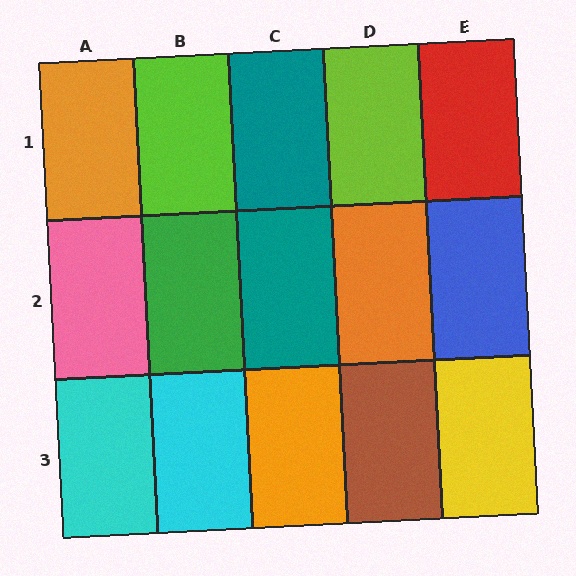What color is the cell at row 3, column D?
Brown.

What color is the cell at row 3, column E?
Yellow.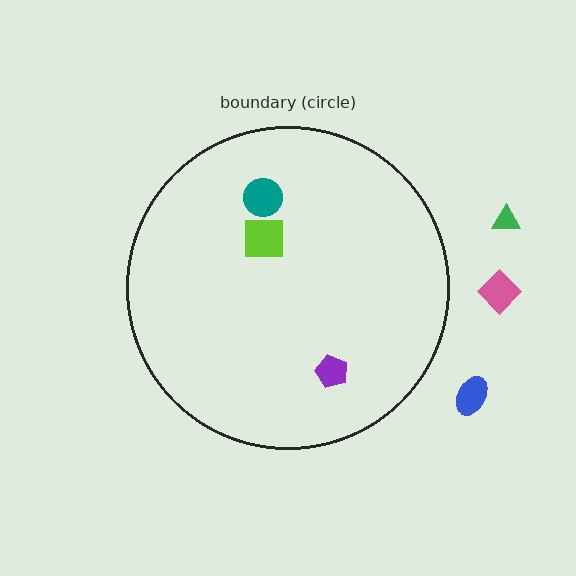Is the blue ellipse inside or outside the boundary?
Outside.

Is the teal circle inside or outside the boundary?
Inside.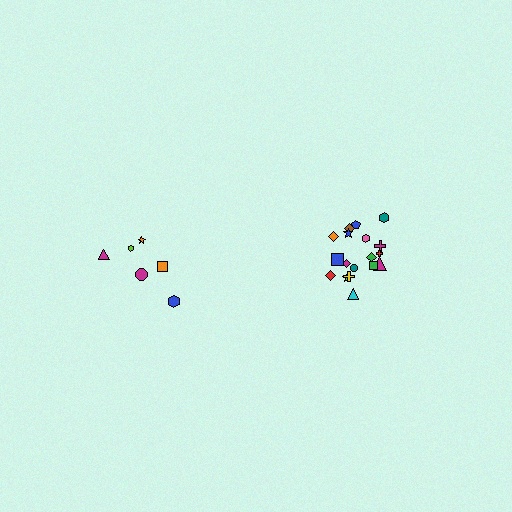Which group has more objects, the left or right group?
The right group.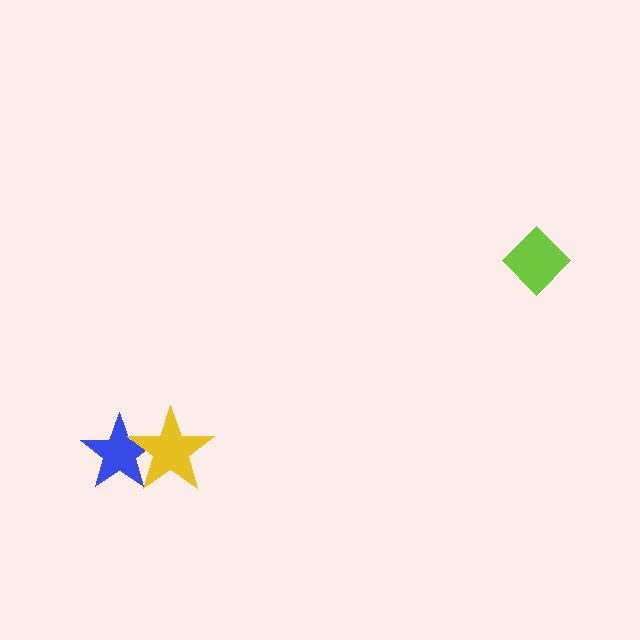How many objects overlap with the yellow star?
1 object overlaps with the yellow star.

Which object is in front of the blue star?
The yellow star is in front of the blue star.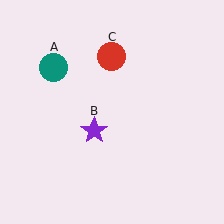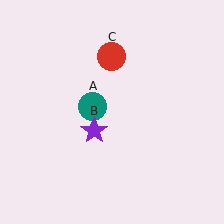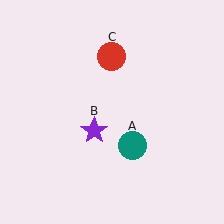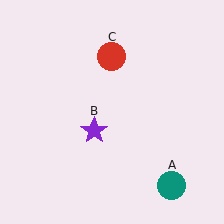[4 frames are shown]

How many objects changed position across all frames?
1 object changed position: teal circle (object A).